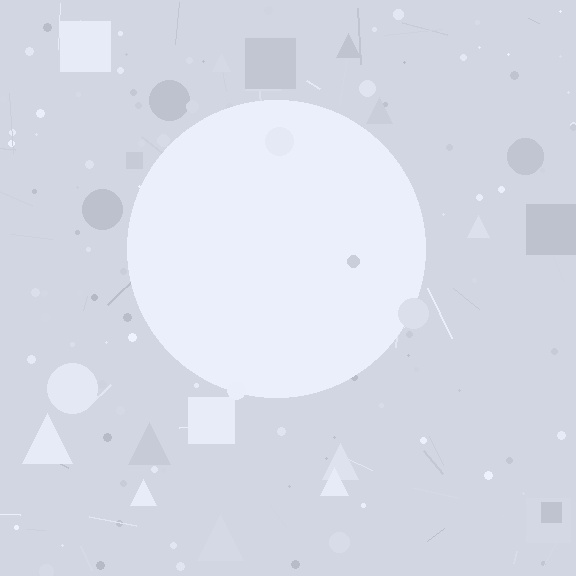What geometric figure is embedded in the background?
A circle is embedded in the background.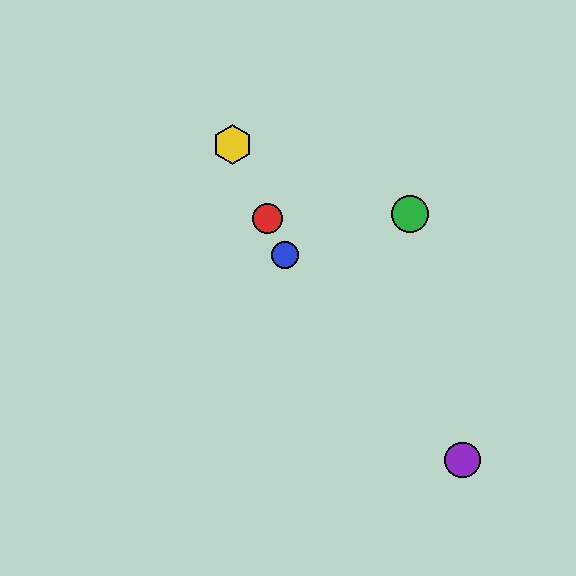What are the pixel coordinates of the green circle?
The green circle is at (410, 214).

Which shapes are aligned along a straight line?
The red circle, the blue circle, the yellow hexagon are aligned along a straight line.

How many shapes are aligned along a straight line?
3 shapes (the red circle, the blue circle, the yellow hexagon) are aligned along a straight line.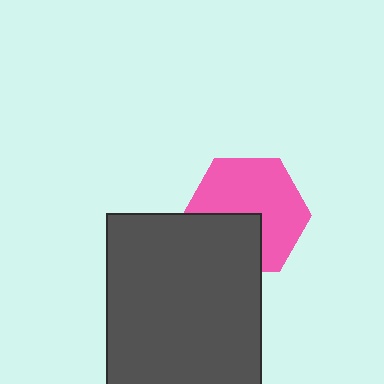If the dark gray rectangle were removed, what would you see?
You would see the complete pink hexagon.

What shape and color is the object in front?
The object in front is a dark gray rectangle.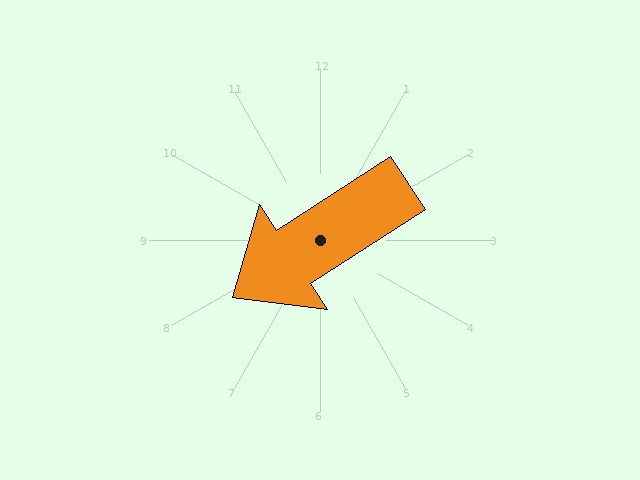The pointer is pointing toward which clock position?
Roughly 8 o'clock.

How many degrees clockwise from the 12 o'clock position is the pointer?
Approximately 237 degrees.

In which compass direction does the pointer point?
Southwest.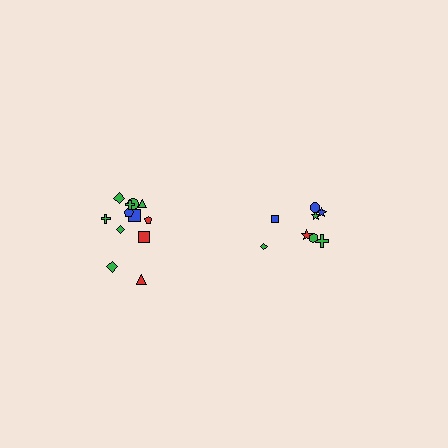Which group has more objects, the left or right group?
The left group.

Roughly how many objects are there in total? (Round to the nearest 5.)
Roughly 20 objects in total.